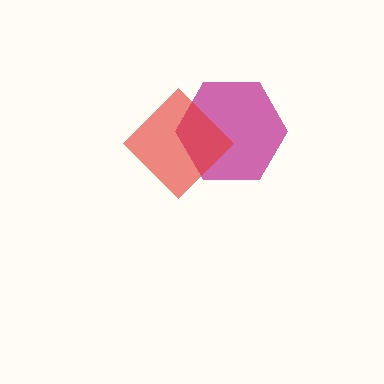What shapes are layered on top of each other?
The layered shapes are: a magenta hexagon, a red diamond.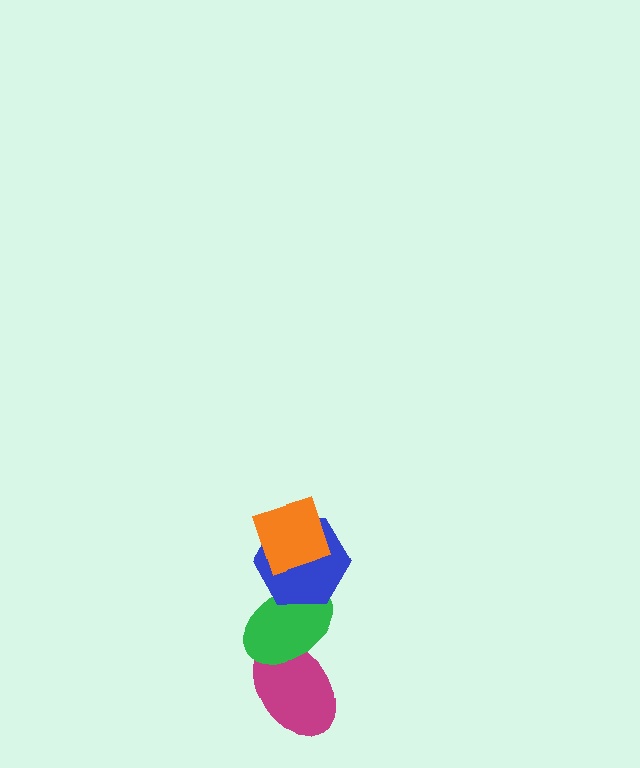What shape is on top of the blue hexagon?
The orange diamond is on top of the blue hexagon.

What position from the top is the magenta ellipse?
The magenta ellipse is 4th from the top.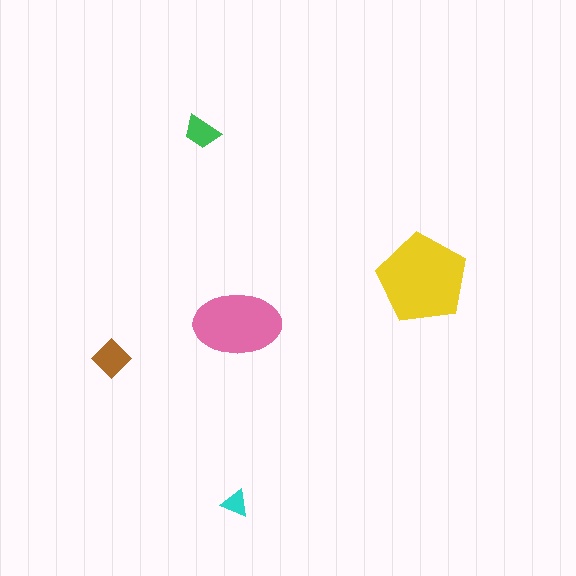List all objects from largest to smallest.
The yellow pentagon, the pink ellipse, the brown diamond, the green trapezoid, the cyan triangle.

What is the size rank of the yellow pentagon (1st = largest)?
1st.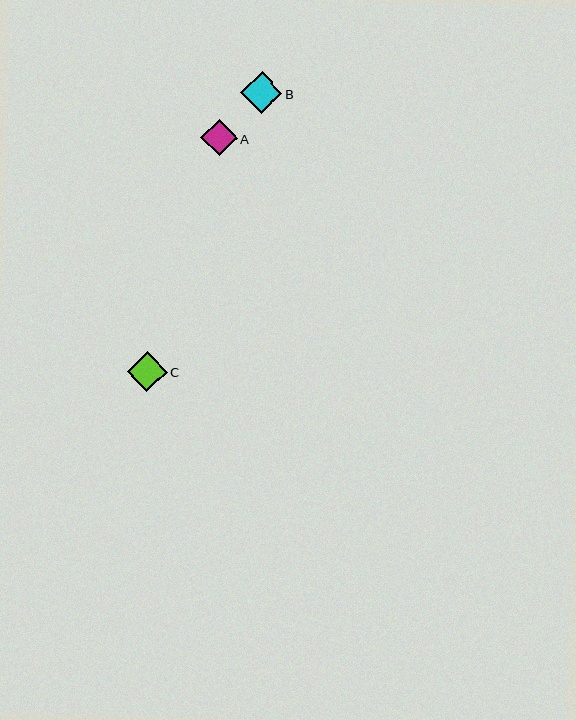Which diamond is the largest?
Diamond B is the largest with a size of approximately 41 pixels.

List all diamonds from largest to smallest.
From largest to smallest: B, C, A.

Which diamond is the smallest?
Diamond A is the smallest with a size of approximately 37 pixels.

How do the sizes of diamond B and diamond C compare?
Diamond B and diamond C are approximately the same size.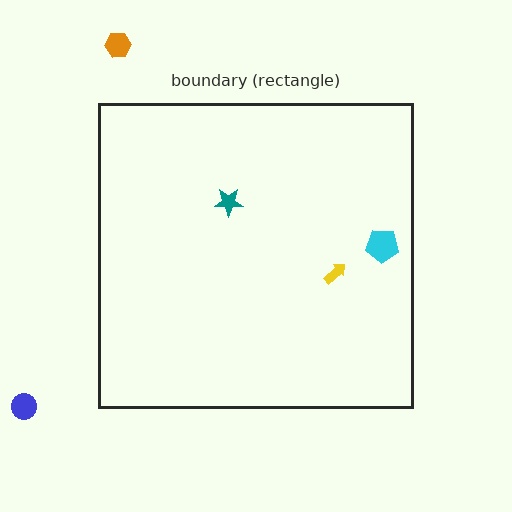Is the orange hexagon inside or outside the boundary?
Outside.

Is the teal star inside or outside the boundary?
Inside.